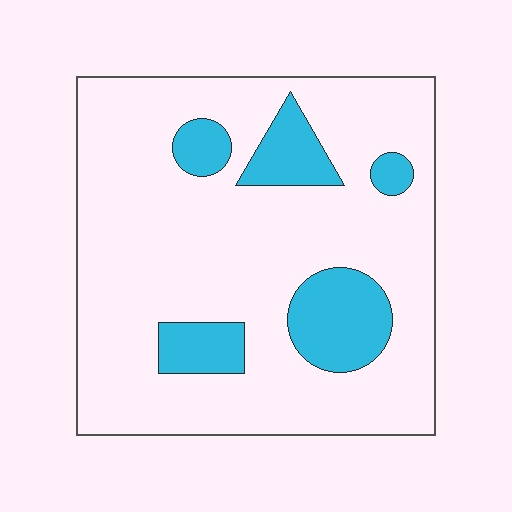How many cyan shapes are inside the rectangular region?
5.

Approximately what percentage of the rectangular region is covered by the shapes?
Approximately 20%.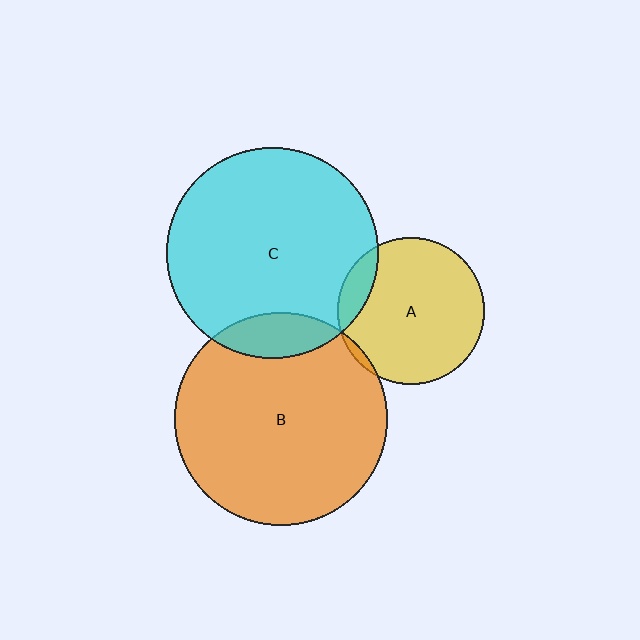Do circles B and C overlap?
Yes.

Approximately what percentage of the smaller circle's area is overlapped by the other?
Approximately 10%.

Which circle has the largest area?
Circle B (orange).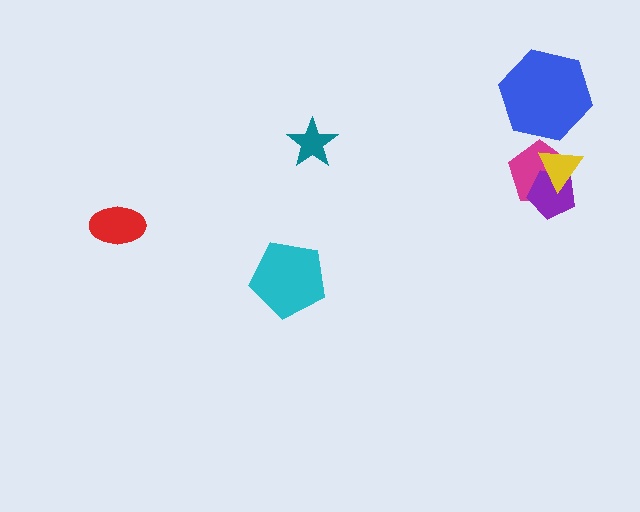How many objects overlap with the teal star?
0 objects overlap with the teal star.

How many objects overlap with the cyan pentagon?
0 objects overlap with the cyan pentagon.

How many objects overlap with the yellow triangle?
2 objects overlap with the yellow triangle.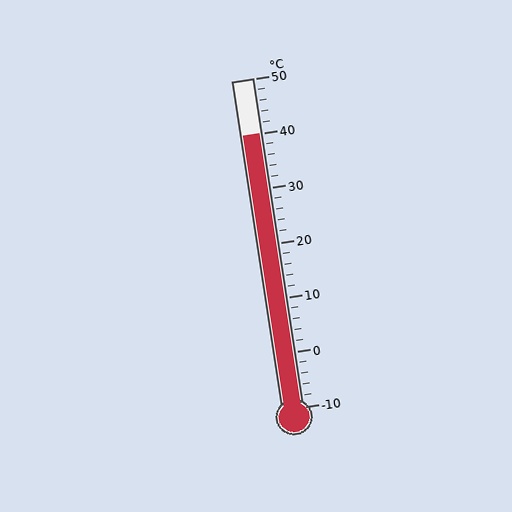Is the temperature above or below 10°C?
The temperature is above 10°C.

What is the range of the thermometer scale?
The thermometer scale ranges from -10°C to 50°C.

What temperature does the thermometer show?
The thermometer shows approximately 40°C.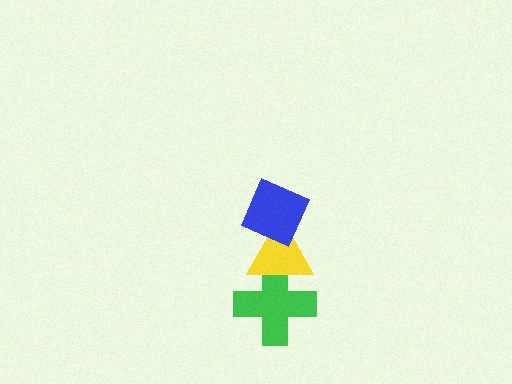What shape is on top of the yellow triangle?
The blue diamond is on top of the yellow triangle.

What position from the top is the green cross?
The green cross is 3rd from the top.